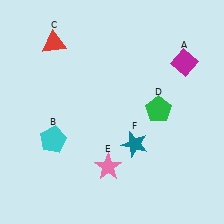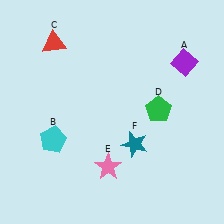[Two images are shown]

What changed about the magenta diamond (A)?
In Image 1, A is magenta. In Image 2, it changed to purple.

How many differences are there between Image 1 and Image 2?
There is 1 difference between the two images.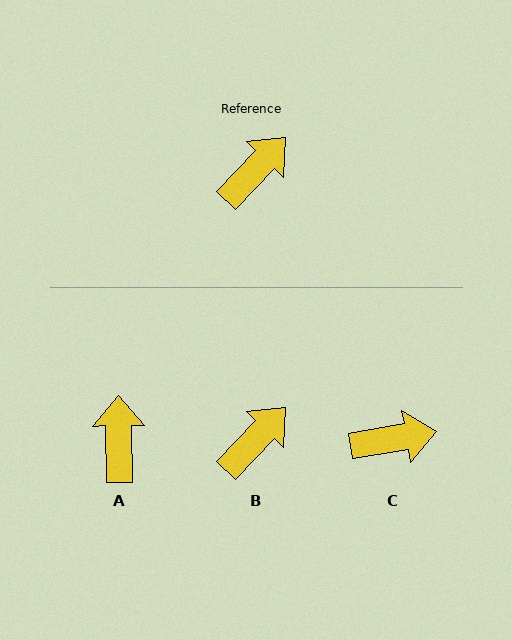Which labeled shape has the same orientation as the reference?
B.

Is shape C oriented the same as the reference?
No, it is off by about 37 degrees.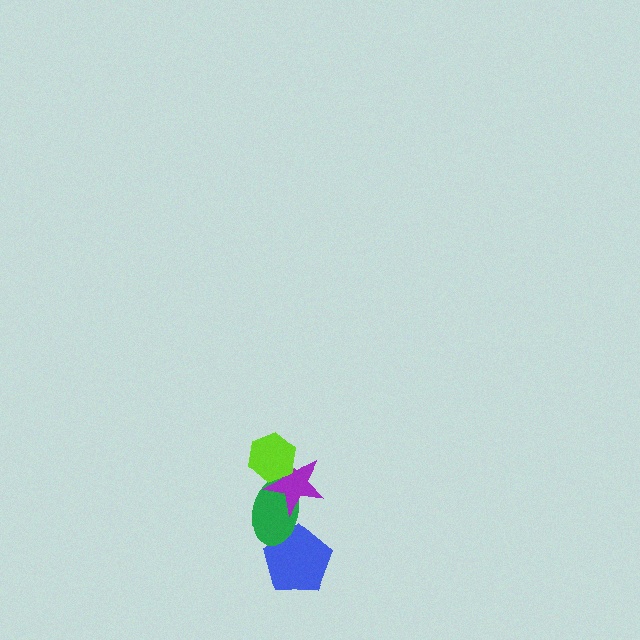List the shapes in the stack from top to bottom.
From top to bottom: the lime hexagon, the purple star, the green ellipse, the blue pentagon.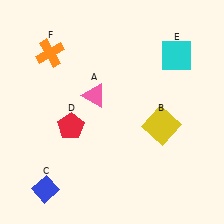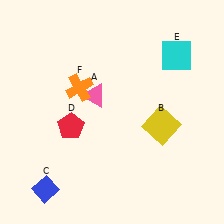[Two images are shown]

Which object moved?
The orange cross (F) moved down.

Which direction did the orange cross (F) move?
The orange cross (F) moved down.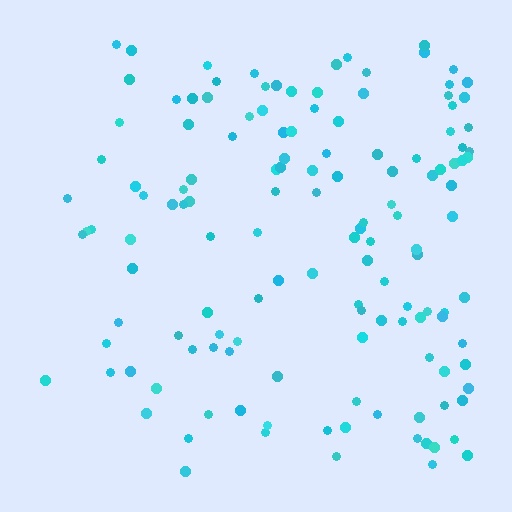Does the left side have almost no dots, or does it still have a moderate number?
Still a moderate number, just noticeably fewer than the right.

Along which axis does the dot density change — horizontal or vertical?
Horizontal.